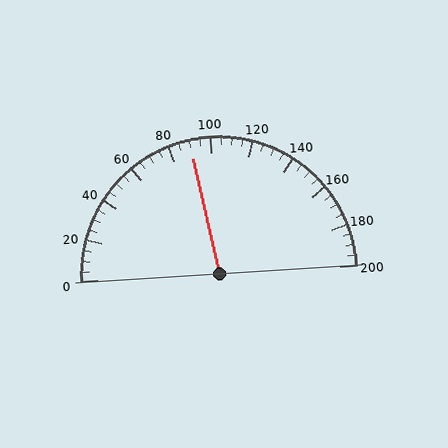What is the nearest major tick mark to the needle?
The nearest major tick mark is 80.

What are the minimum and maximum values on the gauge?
The gauge ranges from 0 to 200.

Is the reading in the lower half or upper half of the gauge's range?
The reading is in the lower half of the range (0 to 200).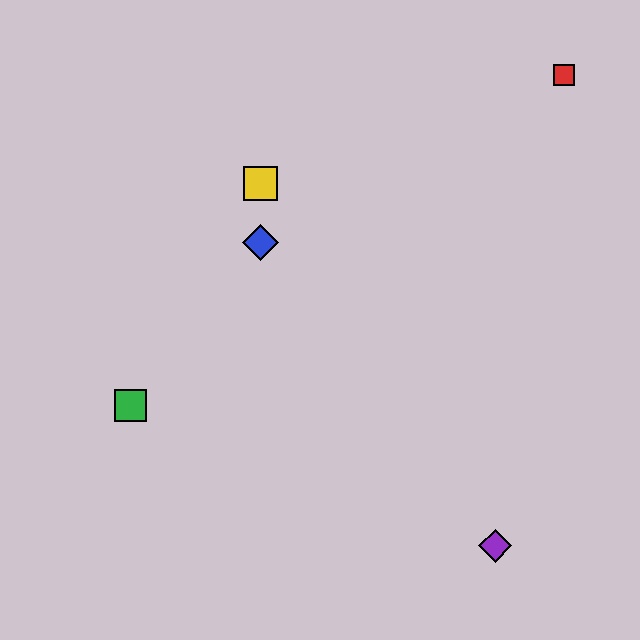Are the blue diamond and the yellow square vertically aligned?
Yes, both are at x≈261.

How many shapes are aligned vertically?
2 shapes (the blue diamond, the yellow square) are aligned vertically.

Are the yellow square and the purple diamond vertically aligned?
No, the yellow square is at x≈261 and the purple diamond is at x≈495.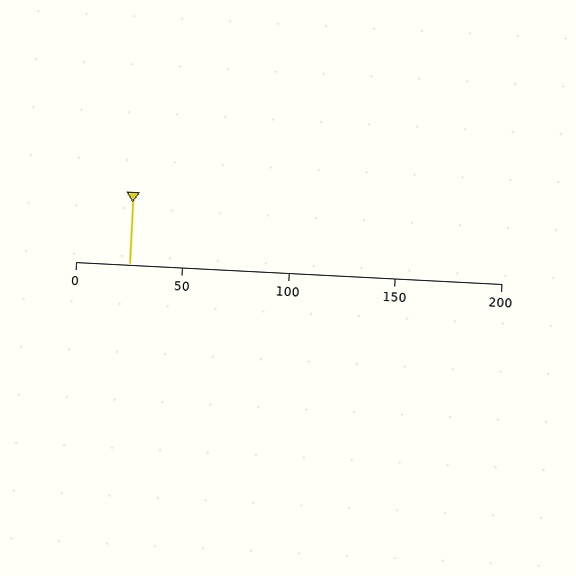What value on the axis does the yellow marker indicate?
The marker indicates approximately 25.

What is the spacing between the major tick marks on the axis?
The major ticks are spaced 50 apart.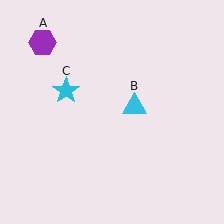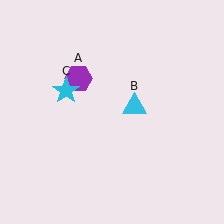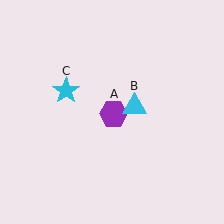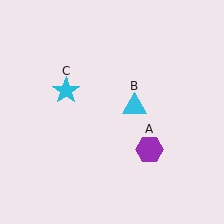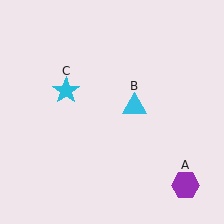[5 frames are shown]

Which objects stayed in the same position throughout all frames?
Cyan triangle (object B) and cyan star (object C) remained stationary.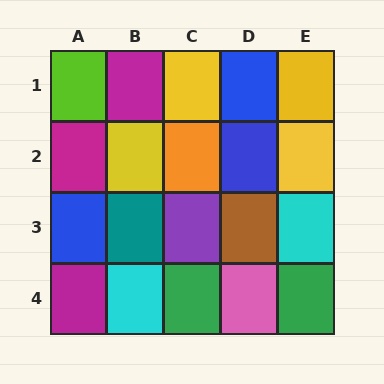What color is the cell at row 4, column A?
Magenta.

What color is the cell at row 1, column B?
Magenta.